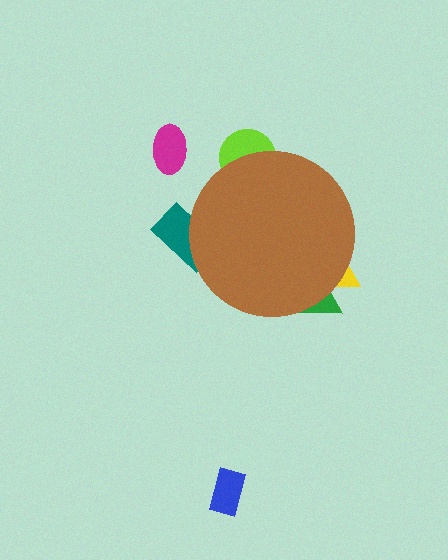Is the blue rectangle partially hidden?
No, the blue rectangle is fully visible.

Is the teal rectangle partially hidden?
Yes, the teal rectangle is partially hidden behind the brown circle.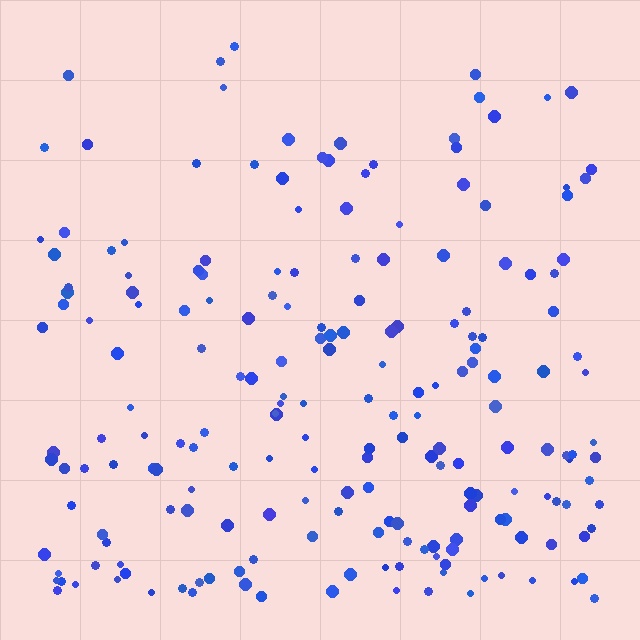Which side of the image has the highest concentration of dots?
The bottom.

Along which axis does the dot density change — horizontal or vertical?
Vertical.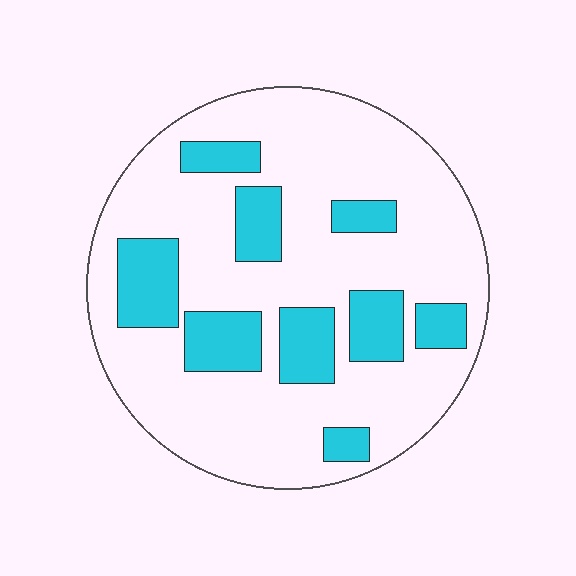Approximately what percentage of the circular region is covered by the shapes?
Approximately 25%.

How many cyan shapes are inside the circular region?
9.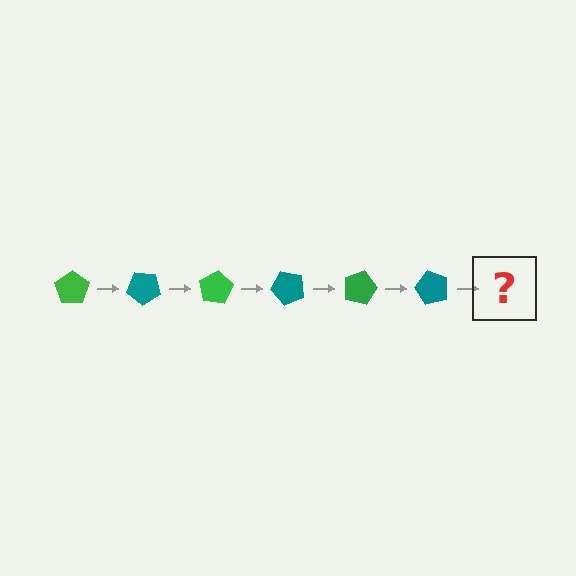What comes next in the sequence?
The next element should be a green pentagon, rotated 240 degrees from the start.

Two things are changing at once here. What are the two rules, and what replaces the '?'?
The two rules are that it rotates 40 degrees each step and the color cycles through green and teal. The '?' should be a green pentagon, rotated 240 degrees from the start.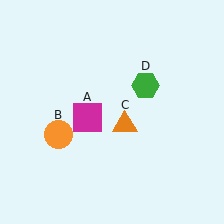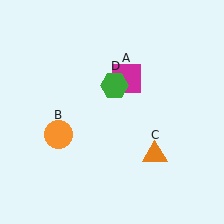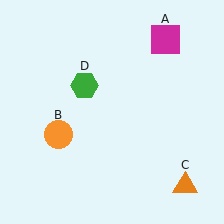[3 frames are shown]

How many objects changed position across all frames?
3 objects changed position: magenta square (object A), orange triangle (object C), green hexagon (object D).